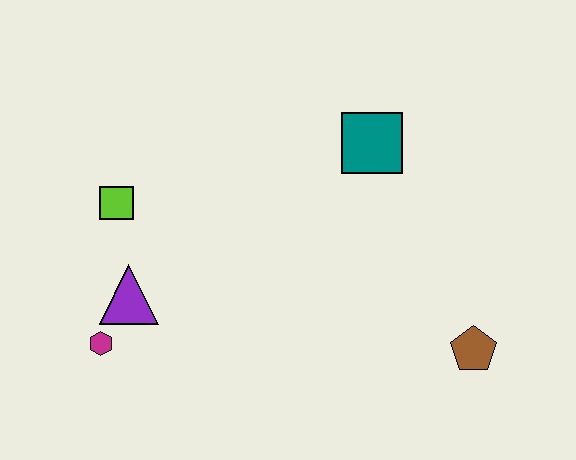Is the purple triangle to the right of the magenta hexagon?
Yes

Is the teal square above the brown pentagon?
Yes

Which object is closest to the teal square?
The brown pentagon is closest to the teal square.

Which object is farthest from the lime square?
The brown pentagon is farthest from the lime square.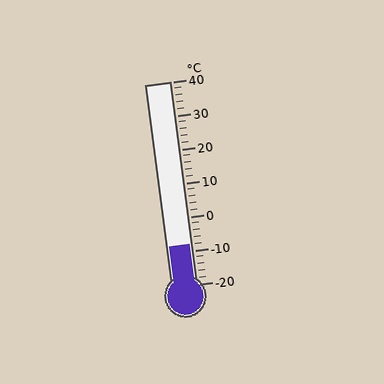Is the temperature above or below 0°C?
The temperature is below 0°C.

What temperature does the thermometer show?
The thermometer shows approximately -8°C.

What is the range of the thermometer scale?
The thermometer scale ranges from -20°C to 40°C.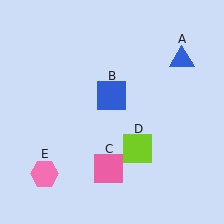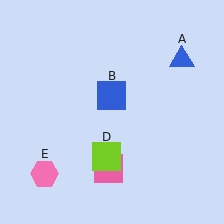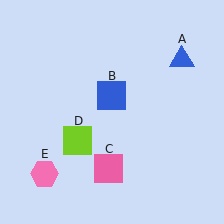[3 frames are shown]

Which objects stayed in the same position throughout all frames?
Blue triangle (object A) and blue square (object B) and pink square (object C) and pink hexagon (object E) remained stationary.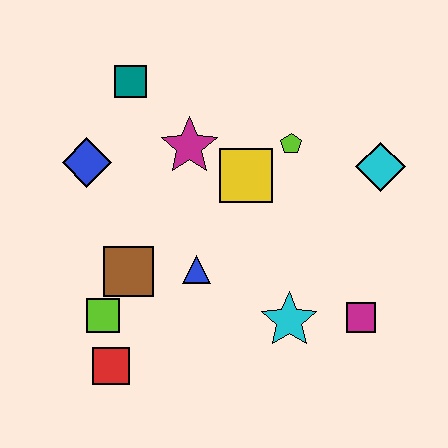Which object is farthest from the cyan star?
The teal square is farthest from the cyan star.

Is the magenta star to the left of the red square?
No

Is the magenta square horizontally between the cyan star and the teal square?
No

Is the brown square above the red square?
Yes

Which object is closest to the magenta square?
The cyan star is closest to the magenta square.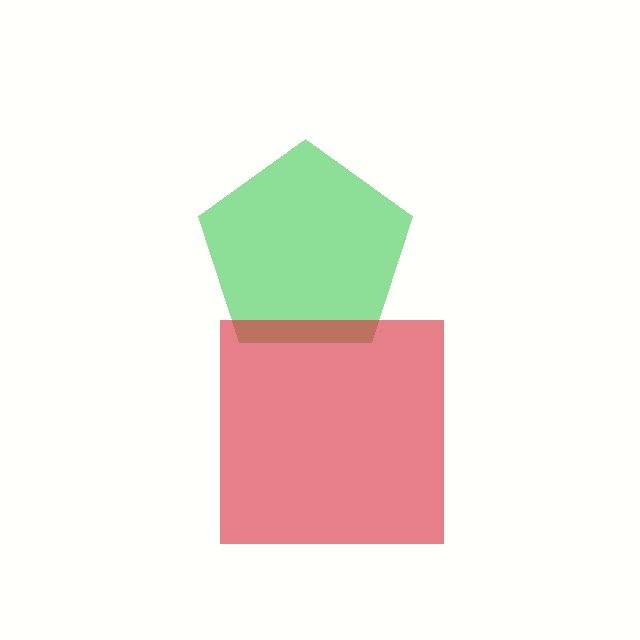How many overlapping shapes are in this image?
There are 2 overlapping shapes in the image.